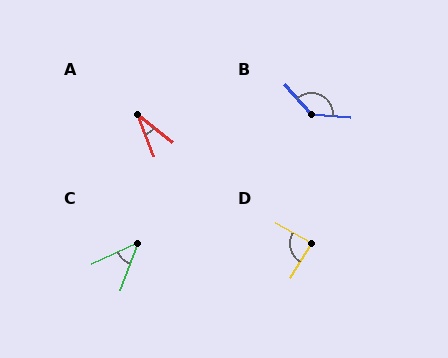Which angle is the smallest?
A, at approximately 30 degrees.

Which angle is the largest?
B, at approximately 136 degrees.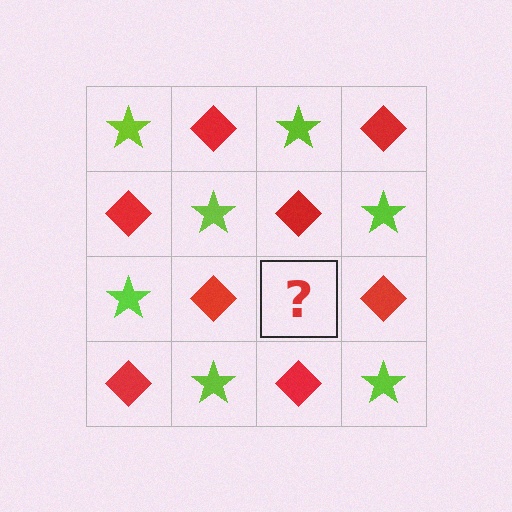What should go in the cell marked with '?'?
The missing cell should contain a lime star.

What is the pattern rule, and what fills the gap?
The rule is that it alternates lime star and red diamond in a checkerboard pattern. The gap should be filled with a lime star.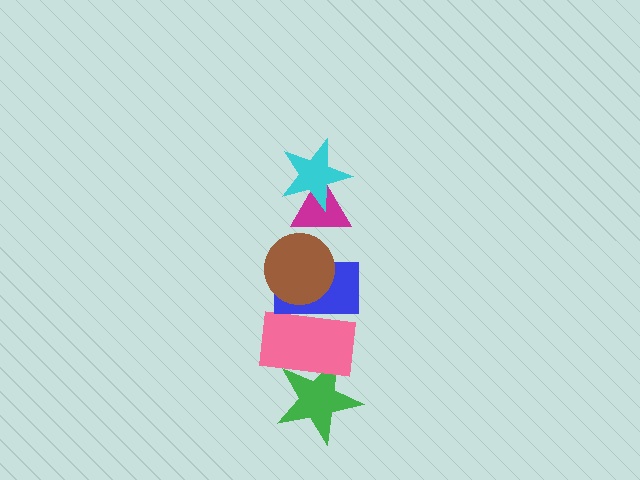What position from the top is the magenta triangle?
The magenta triangle is 2nd from the top.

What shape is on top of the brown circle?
The magenta triangle is on top of the brown circle.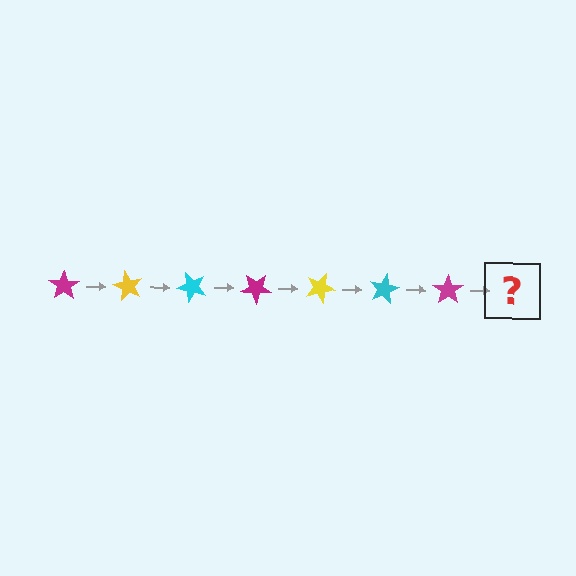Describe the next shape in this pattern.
It should be a yellow star, rotated 420 degrees from the start.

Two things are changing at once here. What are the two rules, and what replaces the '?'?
The two rules are that it rotates 60 degrees each step and the color cycles through magenta, yellow, and cyan. The '?' should be a yellow star, rotated 420 degrees from the start.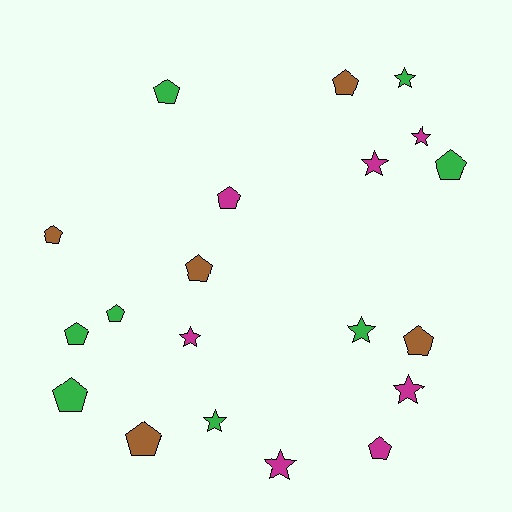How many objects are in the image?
There are 20 objects.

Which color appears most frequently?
Green, with 8 objects.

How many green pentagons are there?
There are 5 green pentagons.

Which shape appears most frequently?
Pentagon, with 12 objects.